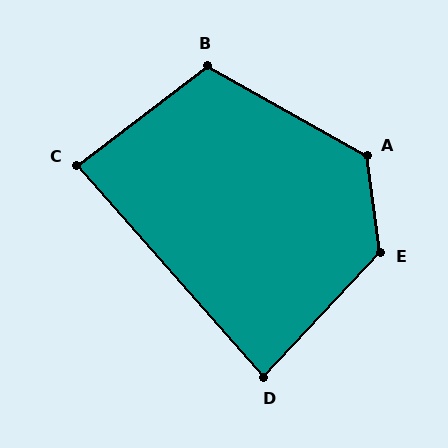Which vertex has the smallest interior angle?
D, at approximately 84 degrees.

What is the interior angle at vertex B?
Approximately 114 degrees (obtuse).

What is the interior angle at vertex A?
Approximately 127 degrees (obtuse).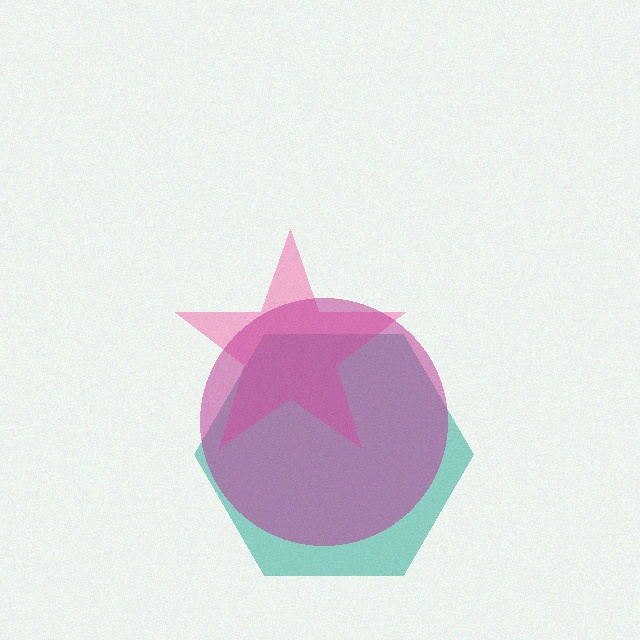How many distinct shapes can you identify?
There are 3 distinct shapes: a teal hexagon, a pink star, a magenta circle.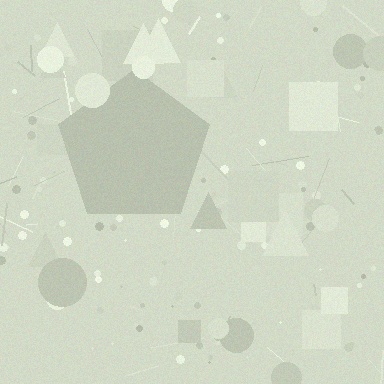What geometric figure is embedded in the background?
A pentagon is embedded in the background.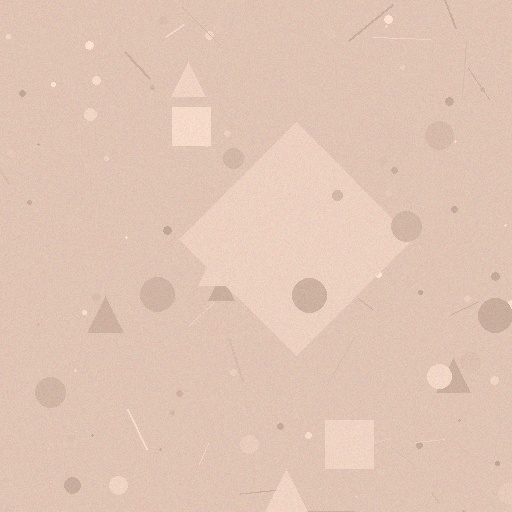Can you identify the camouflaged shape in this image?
The camouflaged shape is a diamond.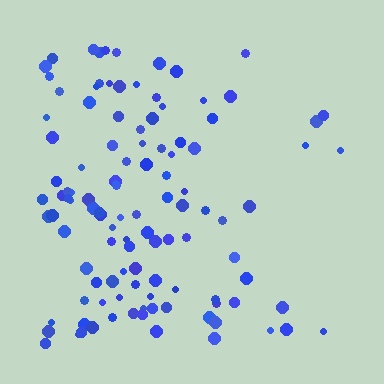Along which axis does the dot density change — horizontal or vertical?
Horizontal.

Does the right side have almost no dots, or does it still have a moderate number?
Still a moderate number, just noticeably fewer than the left.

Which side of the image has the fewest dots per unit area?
The right.